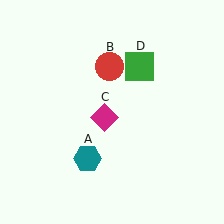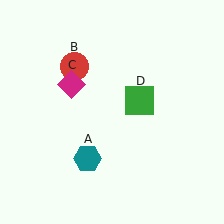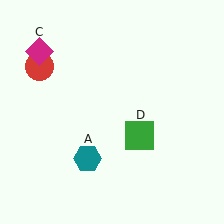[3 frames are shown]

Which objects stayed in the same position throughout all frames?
Teal hexagon (object A) remained stationary.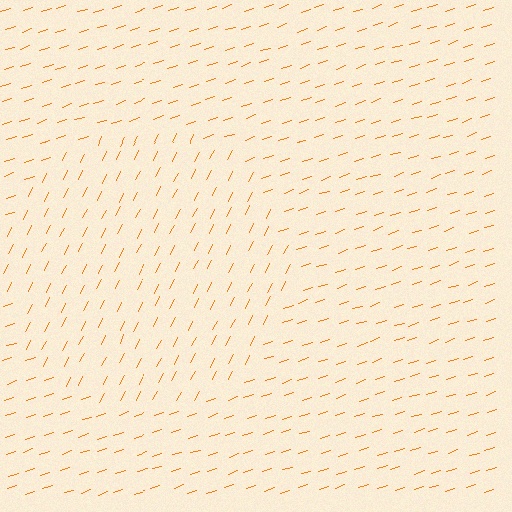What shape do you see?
I see a circle.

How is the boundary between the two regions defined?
The boundary is defined purely by a change in line orientation (approximately 45 degrees difference). All lines are the same color and thickness.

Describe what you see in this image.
The image is filled with small orange line segments. A circle region in the image has lines oriented differently from the surrounding lines, creating a visible texture boundary.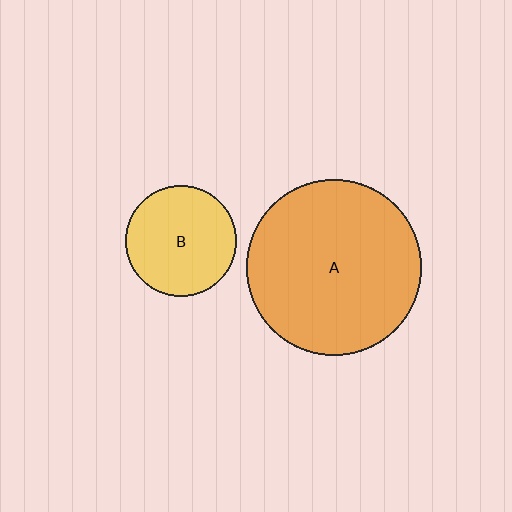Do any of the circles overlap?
No, none of the circles overlap.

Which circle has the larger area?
Circle A (orange).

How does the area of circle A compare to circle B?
Approximately 2.6 times.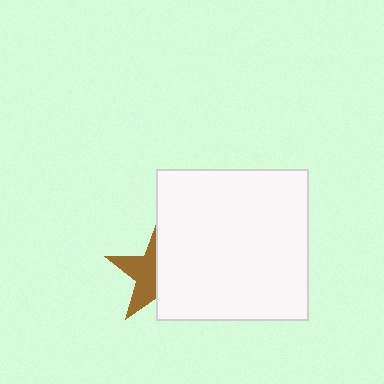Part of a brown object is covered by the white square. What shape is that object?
It is a star.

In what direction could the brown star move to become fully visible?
The brown star could move left. That would shift it out from behind the white square entirely.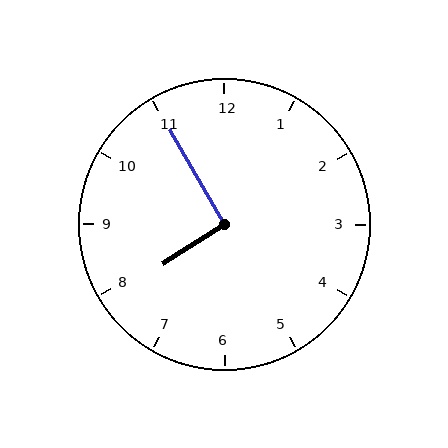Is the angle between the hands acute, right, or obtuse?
It is right.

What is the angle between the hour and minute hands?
Approximately 92 degrees.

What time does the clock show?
7:55.